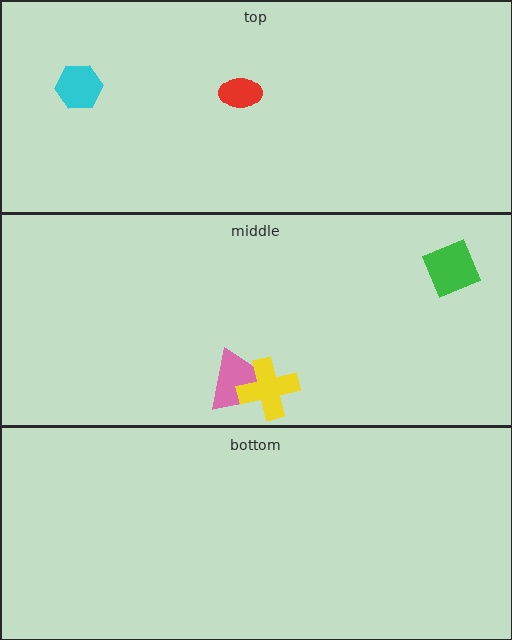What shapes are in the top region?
The cyan hexagon, the red ellipse.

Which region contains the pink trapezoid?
The middle region.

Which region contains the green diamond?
The middle region.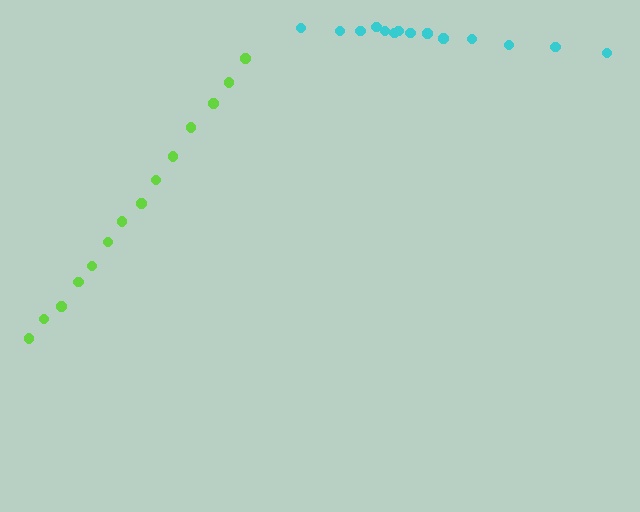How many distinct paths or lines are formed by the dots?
There are 2 distinct paths.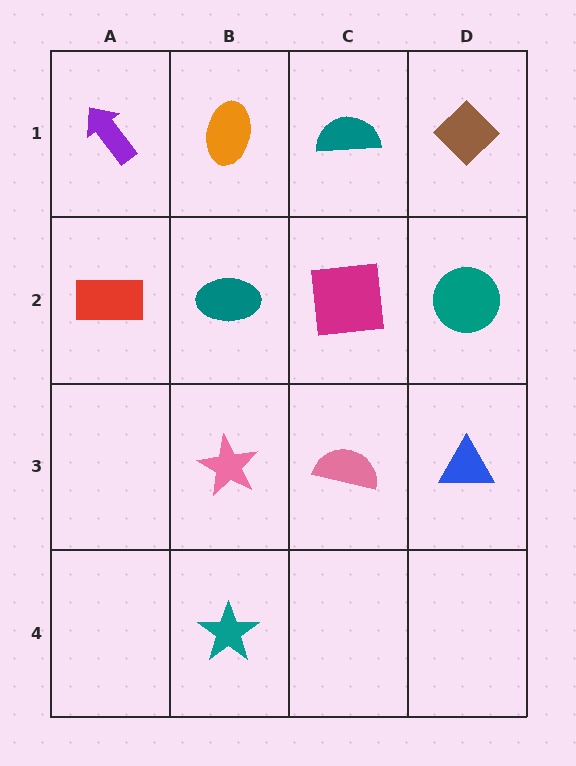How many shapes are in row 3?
3 shapes.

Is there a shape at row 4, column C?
No, that cell is empty.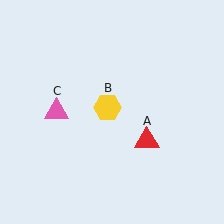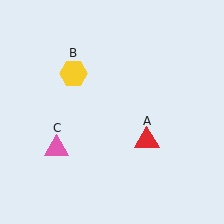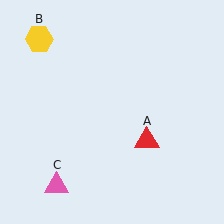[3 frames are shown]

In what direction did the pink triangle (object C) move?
The pink triangle (object C) moved down.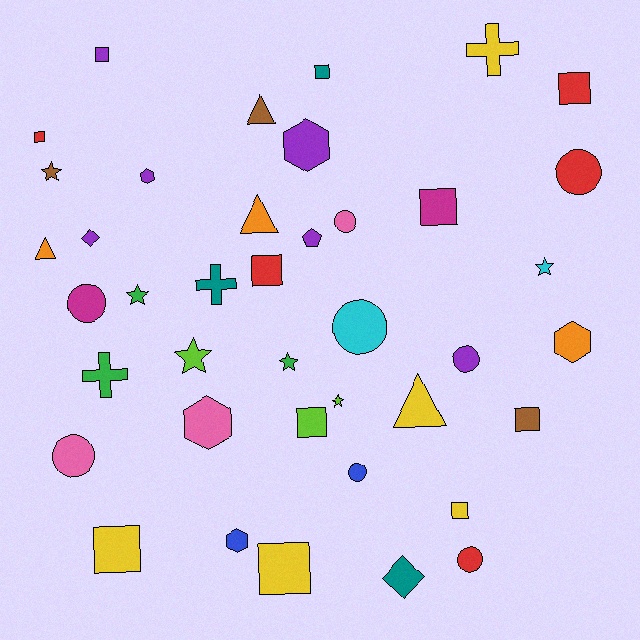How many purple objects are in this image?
There are 6 purple objects.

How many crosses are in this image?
There are 3 crosses.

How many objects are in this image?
There are 40 objects.